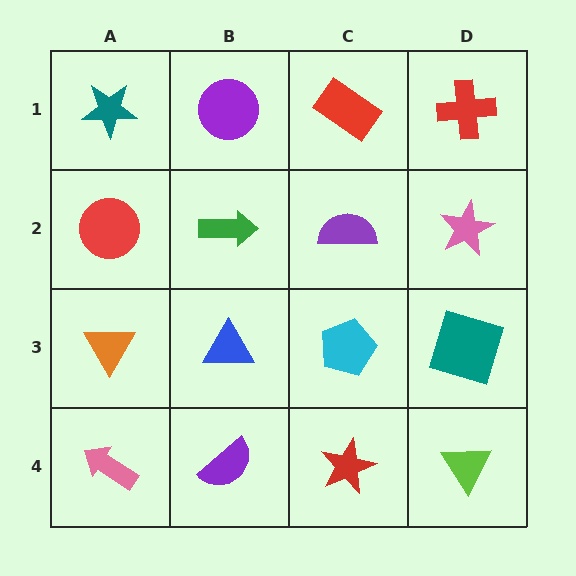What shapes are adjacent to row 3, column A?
A red circle (row 2, column A), a pink arrow (row 4, column A), a blue triangle (row 3, column B).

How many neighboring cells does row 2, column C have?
4.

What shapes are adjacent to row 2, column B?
A purple circle (row 1, column B), a blue triangle (row 3, column B), a red circle (row 2, column A), a purple semicircle (row 2, column C).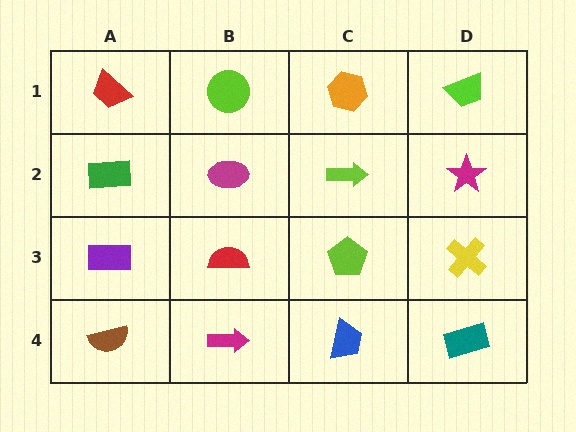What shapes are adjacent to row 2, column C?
An orange hexagon (row 1, column C), a lime pentagon (row 3, column C), a magenta ellipse (row 2, column B), a magenta star (row 2, column D).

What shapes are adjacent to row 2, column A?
A red trapezoid (row 1, column A), a purple rectangle (row 3, column A), a magenta ellipse (row 2, column B).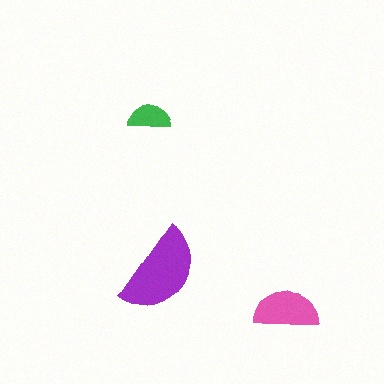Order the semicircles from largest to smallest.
the purple one, the pink one, the green one.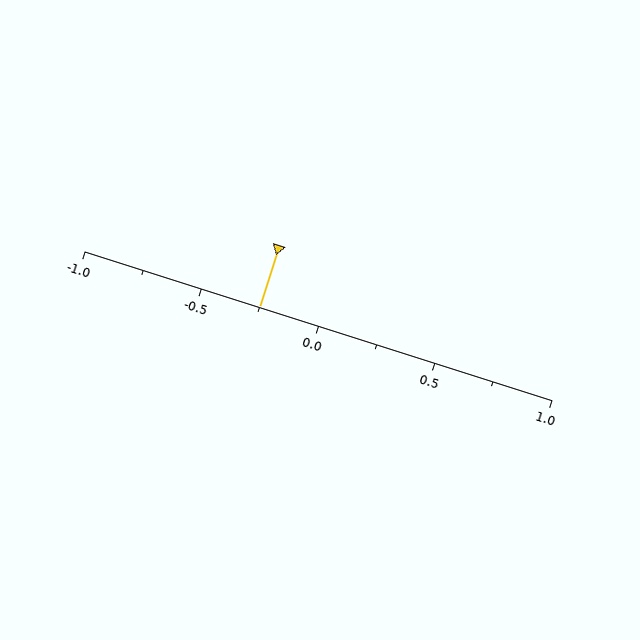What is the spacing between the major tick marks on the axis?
The major ticks are spaced 0.5 apart.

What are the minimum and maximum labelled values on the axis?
The axis runs from -1.0 to 1.0.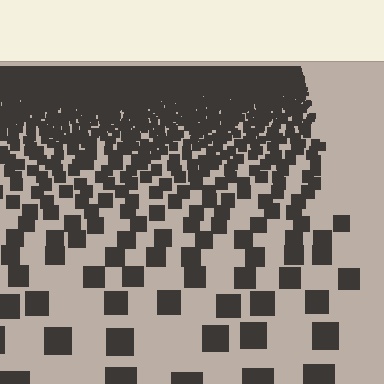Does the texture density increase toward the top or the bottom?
Density increases toward the top.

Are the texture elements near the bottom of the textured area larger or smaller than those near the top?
Larger. Near the bottom, elements are closer to the viewer and appear at a bigger on-screen size.